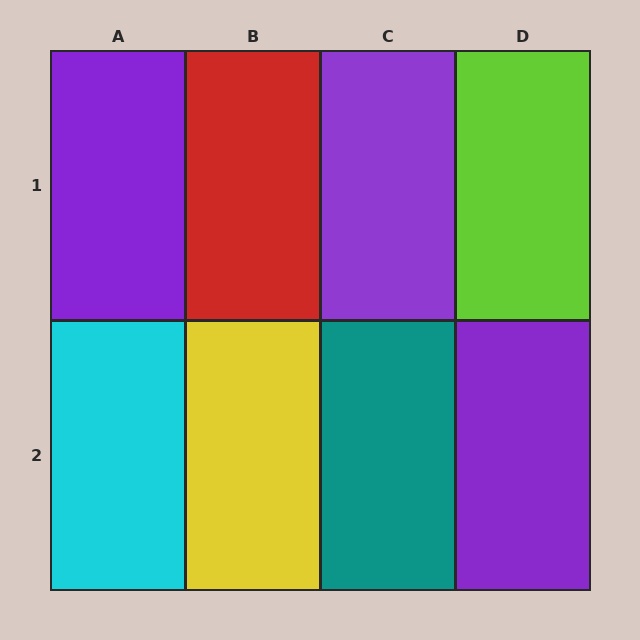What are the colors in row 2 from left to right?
Cyan, yellow, teal, purple.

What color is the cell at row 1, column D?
Lime.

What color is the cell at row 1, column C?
Purple.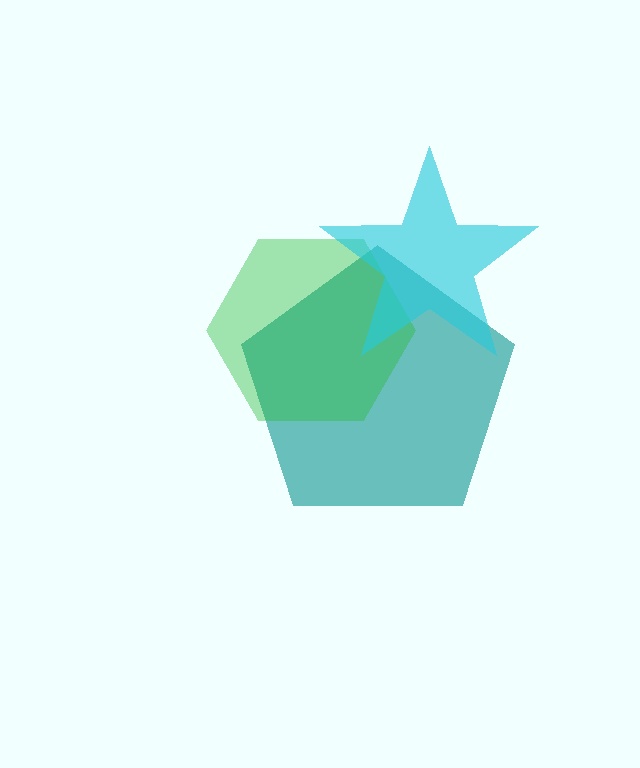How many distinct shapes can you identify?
There are 3 distinct shapes: a teal pentagon, a green hexagon, a cyan star.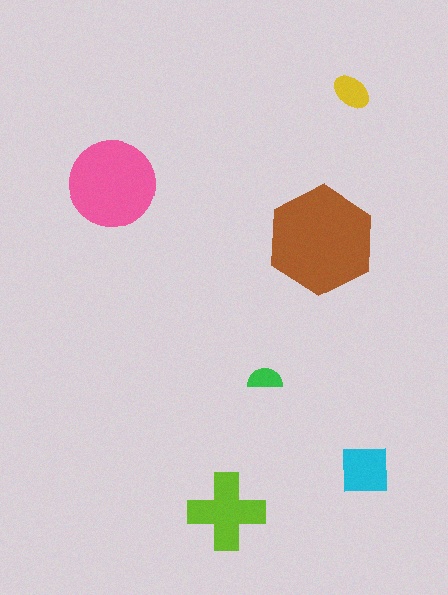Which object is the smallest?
The green semicircle.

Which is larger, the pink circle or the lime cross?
The pink circle.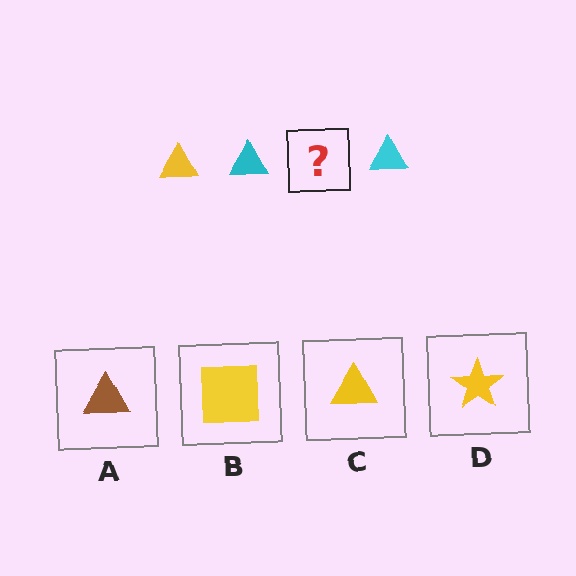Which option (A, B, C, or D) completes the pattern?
C.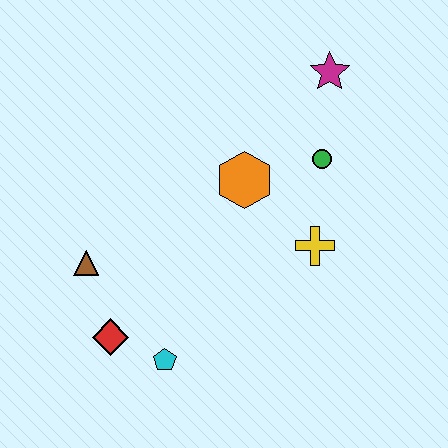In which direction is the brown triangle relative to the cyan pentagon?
The brown triangle is above the cyan pentagon.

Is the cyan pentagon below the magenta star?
Yes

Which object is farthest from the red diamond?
The magenta star is farthest from the red diamond.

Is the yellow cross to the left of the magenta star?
Yes